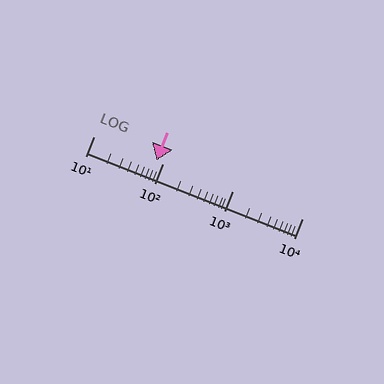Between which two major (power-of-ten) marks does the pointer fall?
The pointer is between 10 and 100.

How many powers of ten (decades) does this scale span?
The scale spans 3 decades, from 10 to 10000.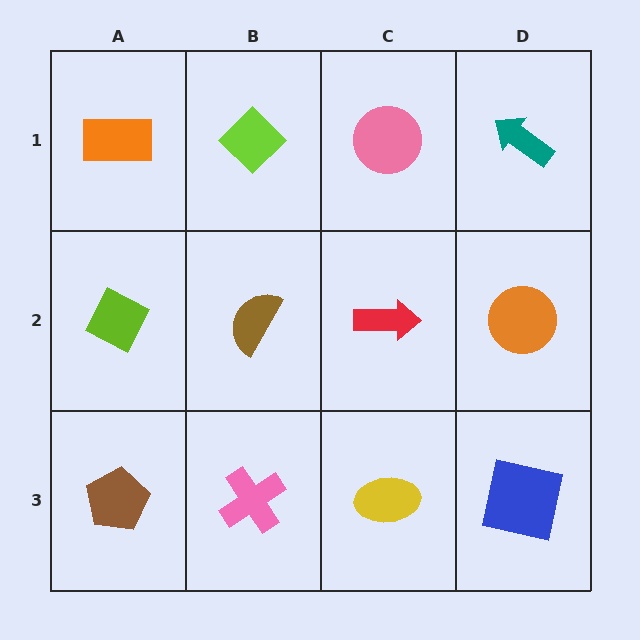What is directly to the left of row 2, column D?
A red arrow.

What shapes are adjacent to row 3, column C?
A red arrow (row 2, column C), a pink cross (row 3, column B), a blue square (row 3, column D).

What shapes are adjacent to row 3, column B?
A brown semicircle (row 2, column B), a brown pentagon (row 3, column A), a yellow ellipse (row 3, column C).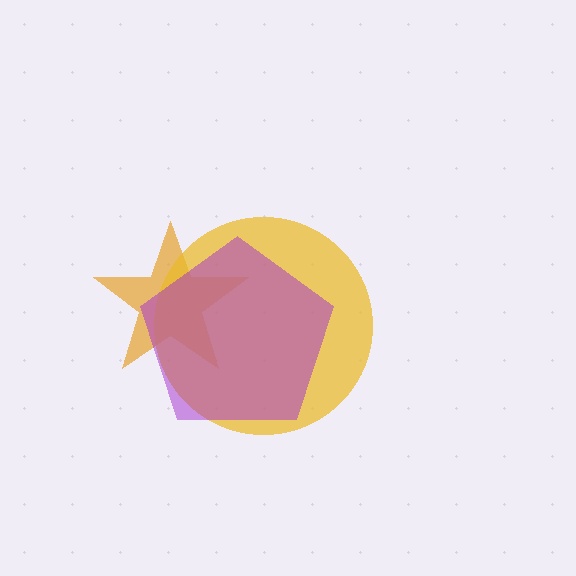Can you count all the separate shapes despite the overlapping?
Yes, there are 3 separate shapes.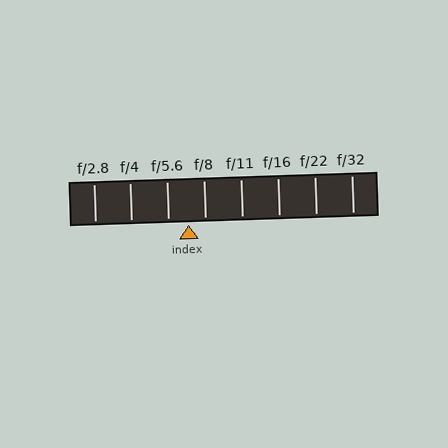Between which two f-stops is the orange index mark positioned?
The index mark is between f/5.6 and f/8.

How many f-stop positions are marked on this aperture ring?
There are 8 f-stop positions marked.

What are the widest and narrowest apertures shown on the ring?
The widest aperture shown is f/2.8 and the narrowest is f/32.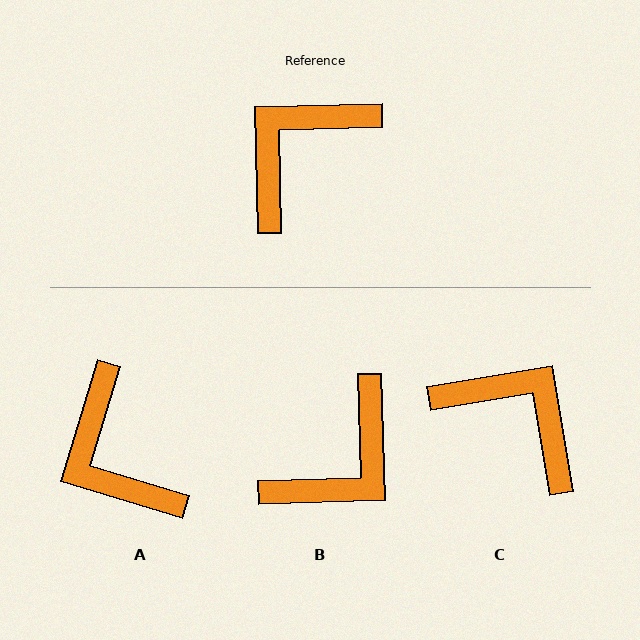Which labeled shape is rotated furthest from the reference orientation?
B, about 179 degrees away.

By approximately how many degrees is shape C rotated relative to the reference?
Approximately 82 degrees clockwise.